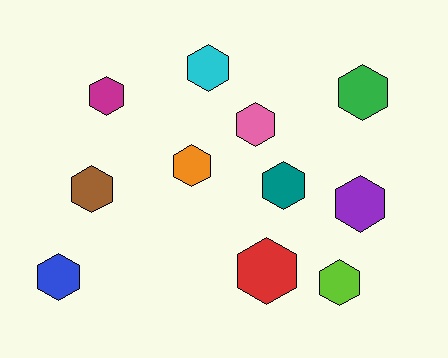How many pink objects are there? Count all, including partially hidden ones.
There is 1 pink object.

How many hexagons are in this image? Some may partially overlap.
There are 11 hexagons.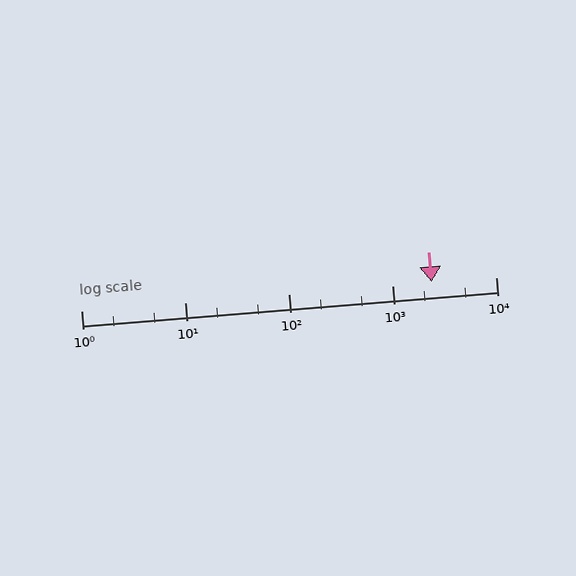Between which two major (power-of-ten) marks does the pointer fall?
The pointer is between 1000 and 10000.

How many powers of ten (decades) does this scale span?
The scale spans 4 decades, from 1 to 10000.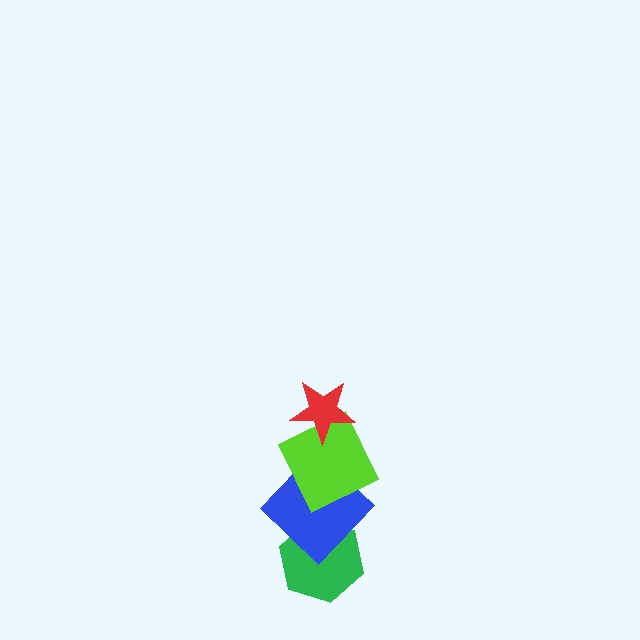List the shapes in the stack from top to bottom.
From top to bottom: the red star, the lime square, the blue diamond, the green hexagon.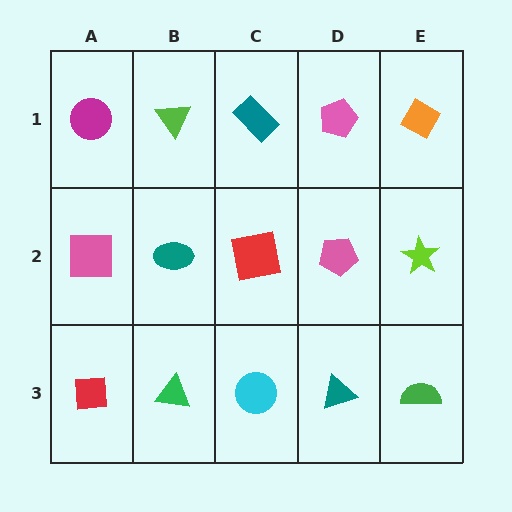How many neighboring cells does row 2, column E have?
3.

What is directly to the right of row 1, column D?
An orange diamond.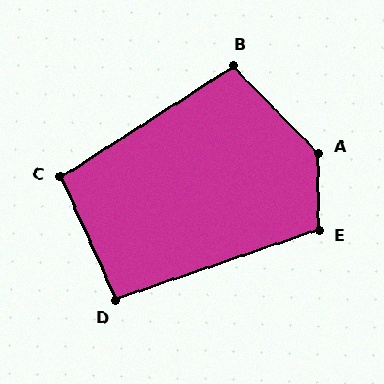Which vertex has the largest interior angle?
A, at approximately 136 degrees.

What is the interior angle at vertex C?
Approximately 99 degrees (obtuse).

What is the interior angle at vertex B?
Approximately 102 degrees (obtuse).